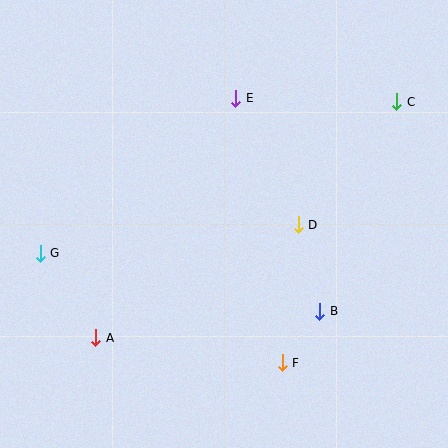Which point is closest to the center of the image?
Point D at (298, 225) is closest to the center.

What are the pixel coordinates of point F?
Point F is at (282, 363).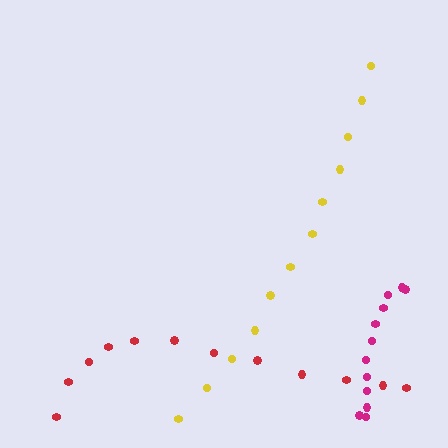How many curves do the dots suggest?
There are 3 distinct paths.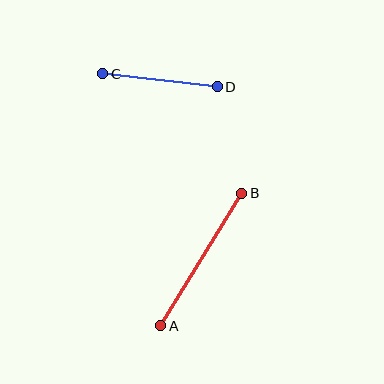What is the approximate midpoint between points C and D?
The midpoint is at approximately (160, 80) pixels.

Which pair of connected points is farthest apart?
Points A and B are farthest apart.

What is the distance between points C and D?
The distance is approximately 115 pixels.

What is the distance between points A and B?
The distance is approximately 155 pixels.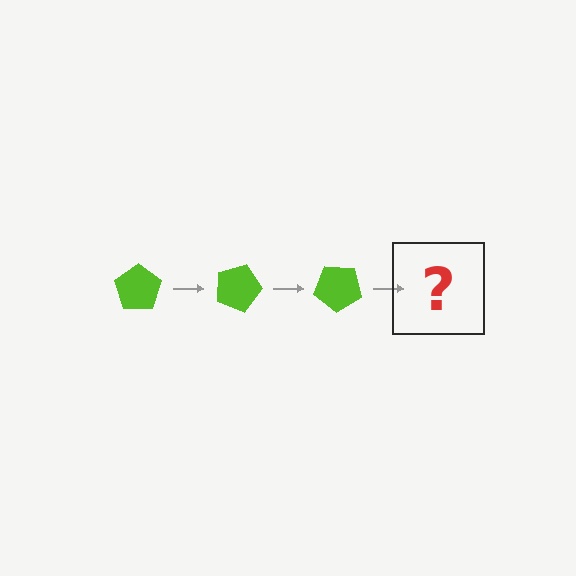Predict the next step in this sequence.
The next step is a lime pentagon rotated 60 degrees.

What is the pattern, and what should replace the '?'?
The pattern is that the pentagon rotates 20 degrees each step. The '?' should be a lime pentagon rotated 60 degrees.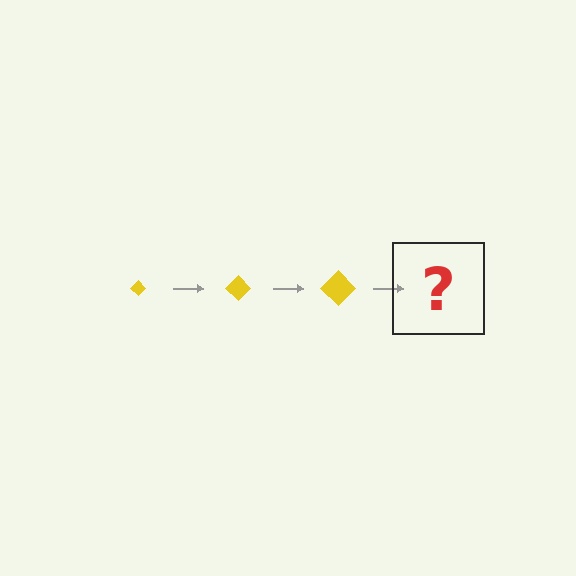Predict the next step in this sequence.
The next step is a yellow diamond, larger than the previous one.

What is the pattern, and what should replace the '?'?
The pattern is that the diamond gets progressively larger each step. The '?' should be a yellow diamond, larger than the previous one.